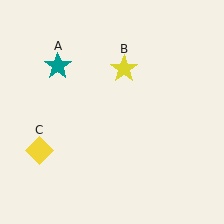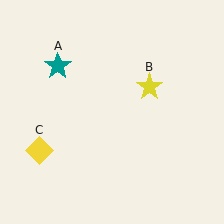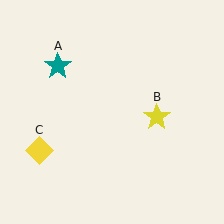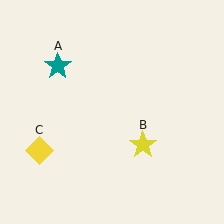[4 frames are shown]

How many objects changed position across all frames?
1 object changed position: yellow star (object B).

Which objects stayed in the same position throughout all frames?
Teal star (object A) and yellow diamond (object C) remained stationary.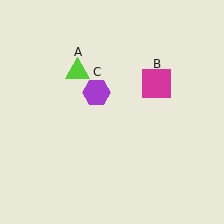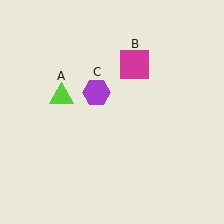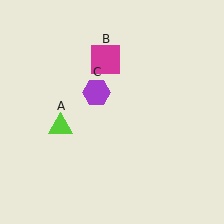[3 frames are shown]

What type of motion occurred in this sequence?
The lime triangle (object A), magenta square (object B) rotated counterclockwise around the center of the scene.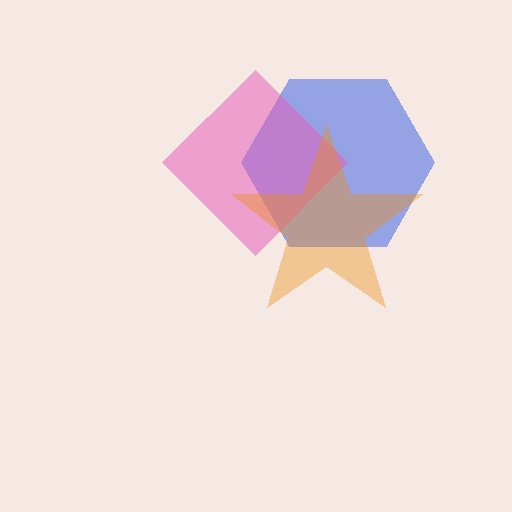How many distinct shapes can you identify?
There are 3 distinct shapes: a blue hexagon, a pink diamond, an orange star.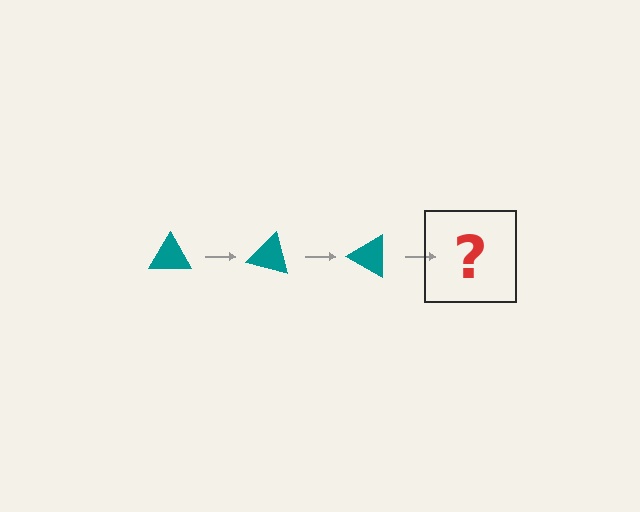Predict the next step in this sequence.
The next step is a teal triangle rotated 45 degrees.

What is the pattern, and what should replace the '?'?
The pattern is that the triangle rotates 15 degrees each step. The '?' should be a teal triangle rotated 45 degrees.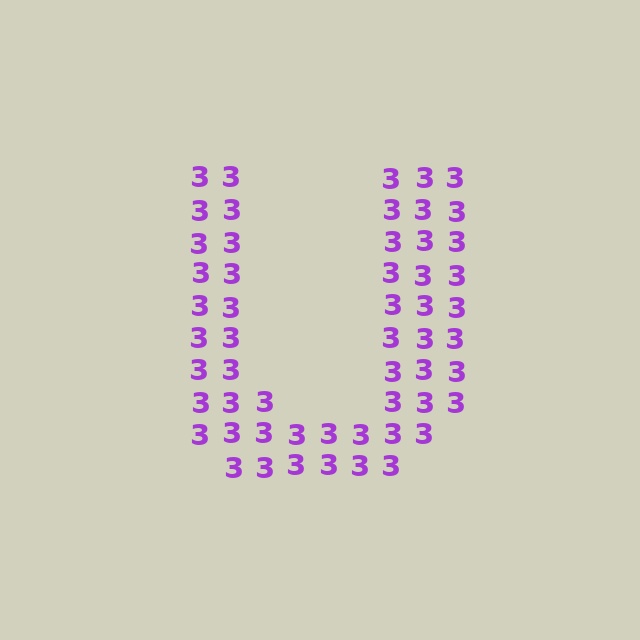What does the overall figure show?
The overall figure shows the letter U.